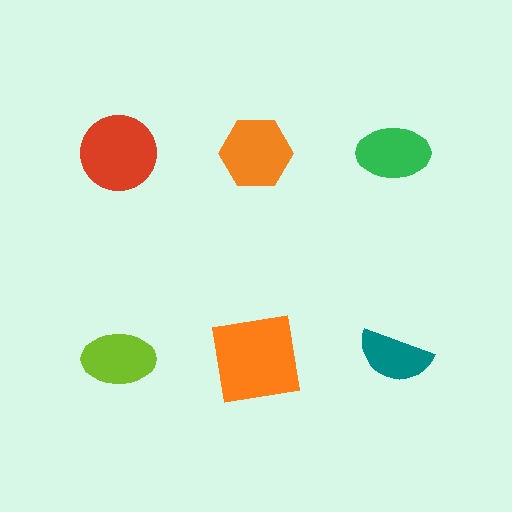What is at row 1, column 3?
A green ellipse.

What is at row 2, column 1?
A lime ellipse.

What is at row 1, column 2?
An orange hexagon.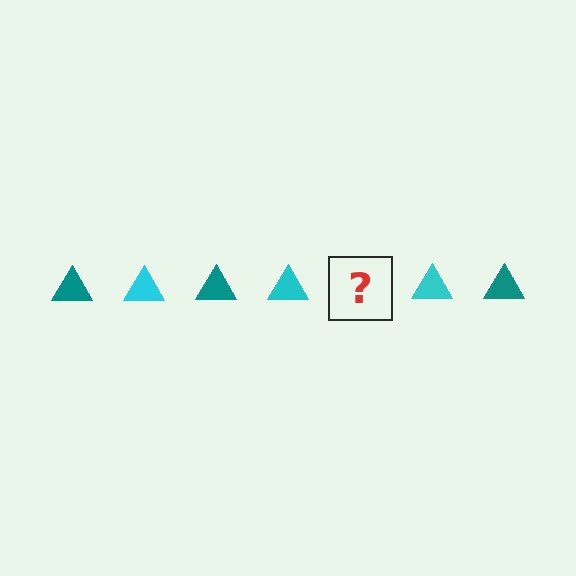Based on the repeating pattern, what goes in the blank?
The blank should be a teal triangle.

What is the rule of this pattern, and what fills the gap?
The rule is that the pattern cycles through teal, cyan triangles. The gap should be filled with a teal triangle.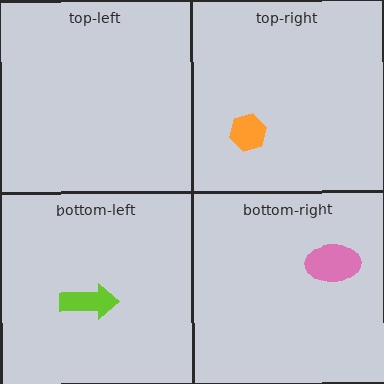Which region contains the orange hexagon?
The top-right region.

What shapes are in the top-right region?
The orange hexagon.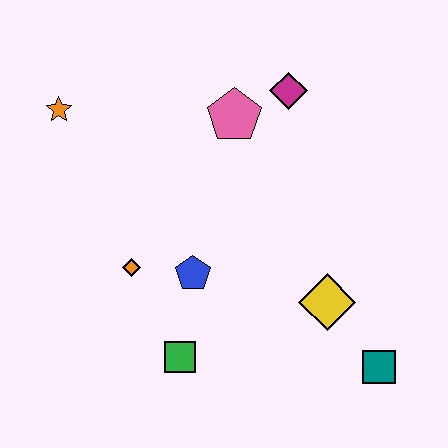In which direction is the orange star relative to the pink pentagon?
The orange star is to the left of the pink pentagon.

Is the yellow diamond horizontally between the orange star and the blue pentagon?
No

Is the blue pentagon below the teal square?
No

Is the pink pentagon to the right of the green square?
Yes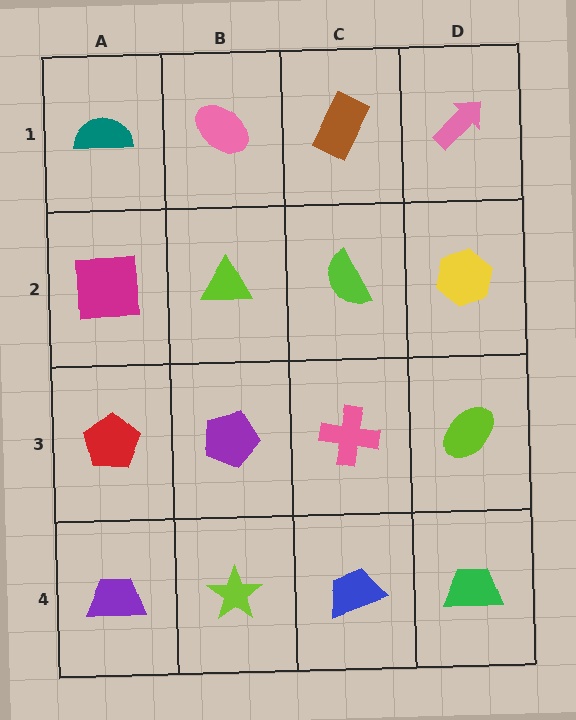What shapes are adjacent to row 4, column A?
A red pentagon (row 3, column A), a lime star (row 4, column B).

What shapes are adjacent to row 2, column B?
A pink ellipse (row 1, column B), a purple pentagon (row 3, column B), a magenta square (row 2, column A), a lime semicircle (row 2, column C).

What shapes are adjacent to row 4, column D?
A lime ellipse (row 3, column D), a blue trapezoid (row 4, column C).